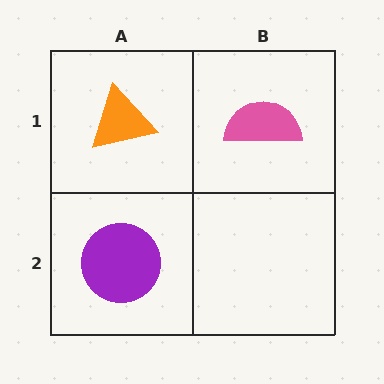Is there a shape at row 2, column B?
No, that cell is empty.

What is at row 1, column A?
An orange triangle.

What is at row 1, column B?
A pink semicircle.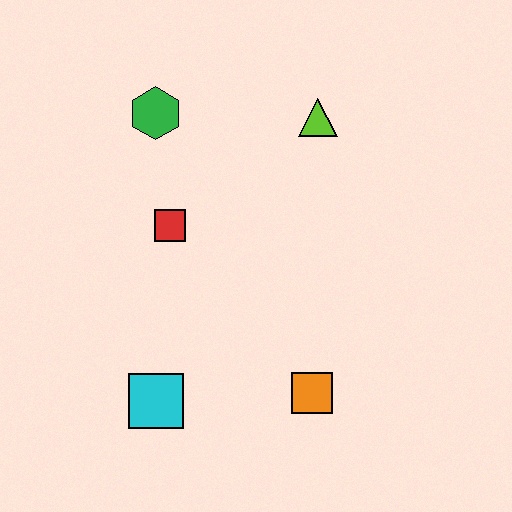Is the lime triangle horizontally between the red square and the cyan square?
No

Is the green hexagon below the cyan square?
No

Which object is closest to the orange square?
The cyan square is closest to the orange square.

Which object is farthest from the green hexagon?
The orange square is farthest from the green hexagon.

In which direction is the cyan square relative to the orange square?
The cyan square is to the left of the orange square.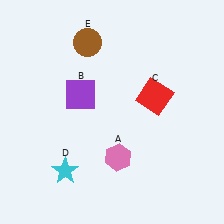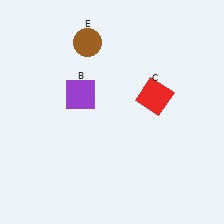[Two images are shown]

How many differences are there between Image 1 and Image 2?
There are 2 differences between the two images.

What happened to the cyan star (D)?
The cyan star (D) was removed in Image 2. It was in the bottom-left area of Image 1.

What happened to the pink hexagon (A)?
The pink hexagon (A) was removed in Image 2. It was in the bottom-right area of Image 1.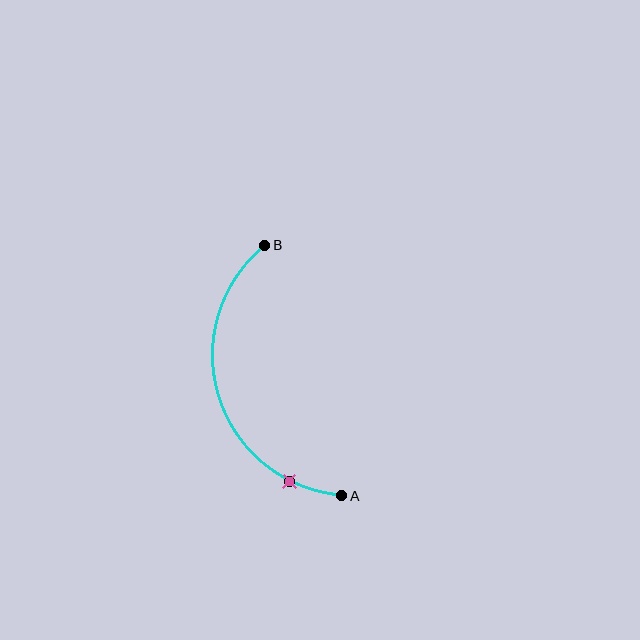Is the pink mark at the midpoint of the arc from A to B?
No. The pink mark lies on the arc but is closer to endpoint A. The arc midpoint would be at the point on the curve equidistant along the arc from both A and B.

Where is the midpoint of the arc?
The arc midpoint is the point on the curve farthest from the straight line joining A and B. It sits to the left of that line.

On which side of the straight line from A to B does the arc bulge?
The arc bulges to the left of the straight line connecting A and B.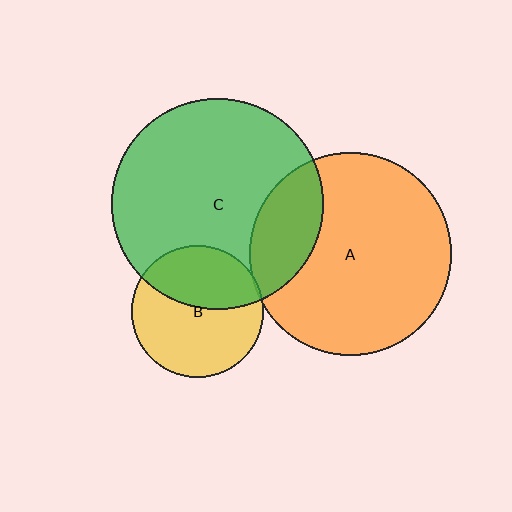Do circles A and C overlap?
Yes.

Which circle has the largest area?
Circle C (green).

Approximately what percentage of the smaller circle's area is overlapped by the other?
Approximately 20%.